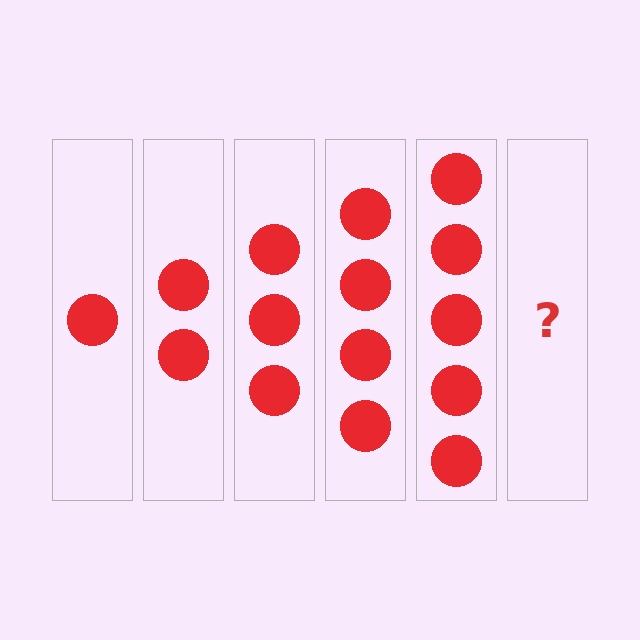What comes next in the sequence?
The next element should be 6 circles.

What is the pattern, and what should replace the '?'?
The pattern is that each step adds one more circle. The '?' should be 6 circles.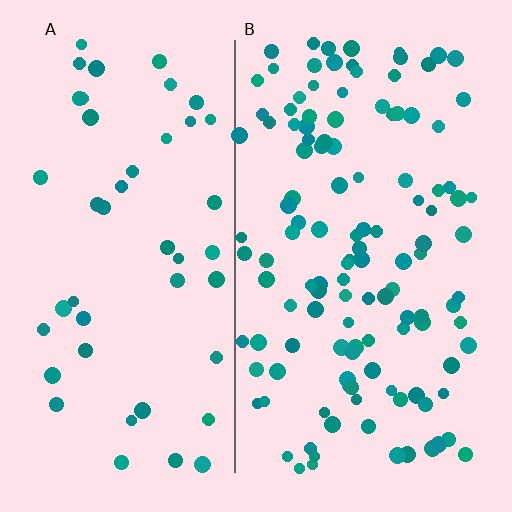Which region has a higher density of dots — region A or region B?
B (the right).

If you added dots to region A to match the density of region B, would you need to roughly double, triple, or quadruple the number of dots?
Approximately triple.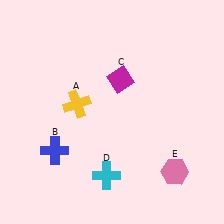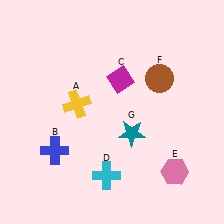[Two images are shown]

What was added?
A brown circle (F), a teal star (G) were added in Image 2.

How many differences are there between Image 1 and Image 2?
There are 2 differences between the two images.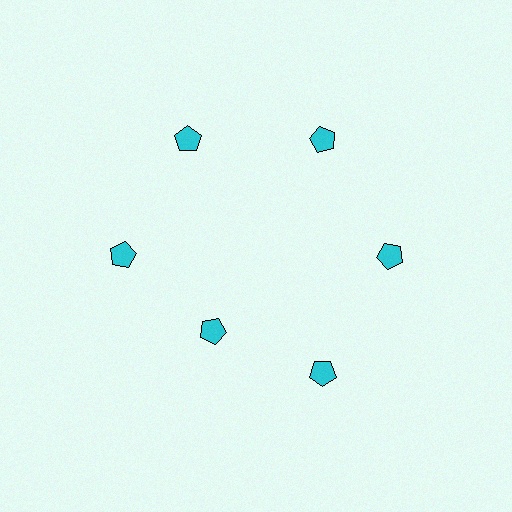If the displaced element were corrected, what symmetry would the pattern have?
It would have 6-fold rotational symmetry — the pattern would map onto itself every 60 degrees.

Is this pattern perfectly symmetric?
No. The 6 cyan pentagons are arranged in a ring, but one element near the 7 o'clock position is pulled inward toward the center, breaking the 6-fold rotational symmetry.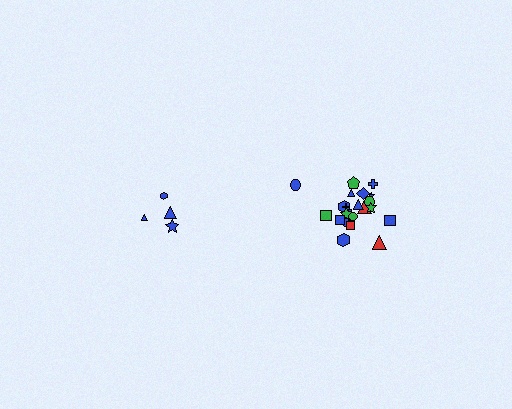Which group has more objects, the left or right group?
The right group.